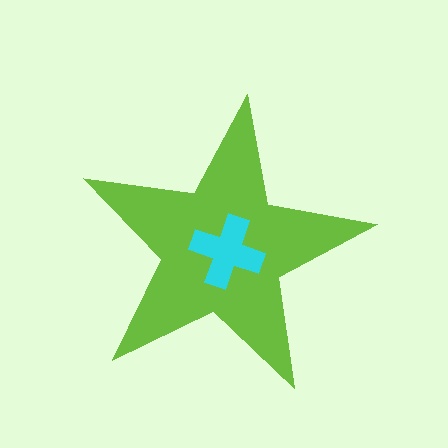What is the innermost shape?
The cyan cross.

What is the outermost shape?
The lime star.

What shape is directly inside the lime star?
The cyan cross.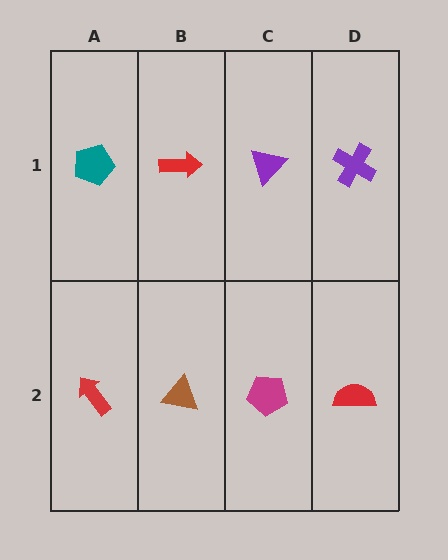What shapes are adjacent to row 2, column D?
A purple cross (row 1, column D), a magenta pentagon (row 2, column C).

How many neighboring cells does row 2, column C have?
3.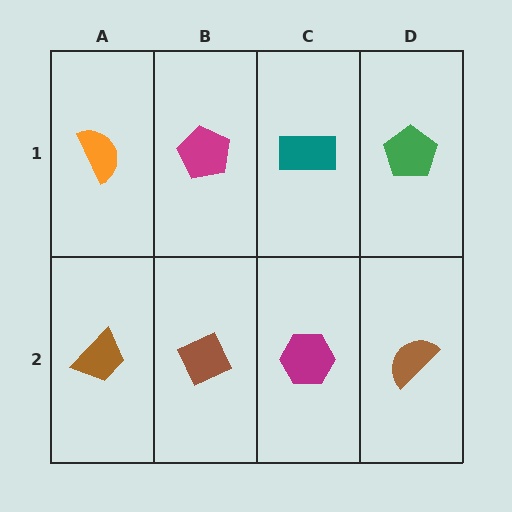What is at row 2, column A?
A brown trapezoid.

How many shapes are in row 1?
4 shapes.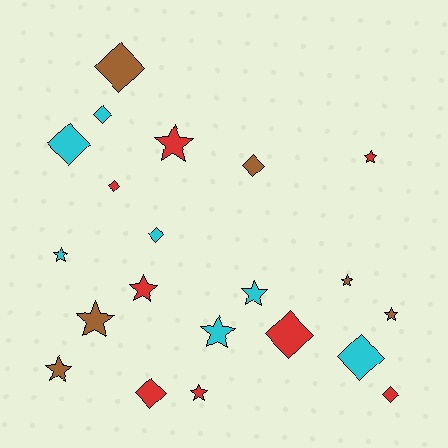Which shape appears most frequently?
Star, with 11 objects.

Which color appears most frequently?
Red, with 8 objects.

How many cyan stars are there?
There are 3 cyan stars.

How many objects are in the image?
There are 21 objects.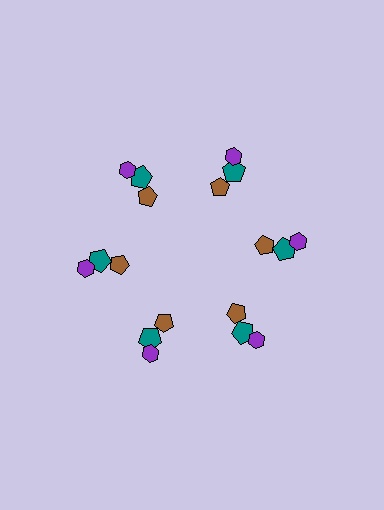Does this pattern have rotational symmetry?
Yes, this pattern has 6-fold rotational symmetry. It looks the same after rotating 60 degrees around the center.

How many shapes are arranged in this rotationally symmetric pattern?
There are 18 shapes, arranged in 6 groups of 3.